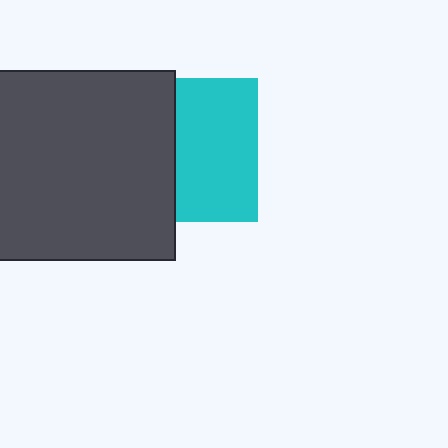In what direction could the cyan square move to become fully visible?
The cyan square could move right. That would shift it out from behind the dark gray square entirely.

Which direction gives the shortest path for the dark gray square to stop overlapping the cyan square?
Moving left gives the shortest separation.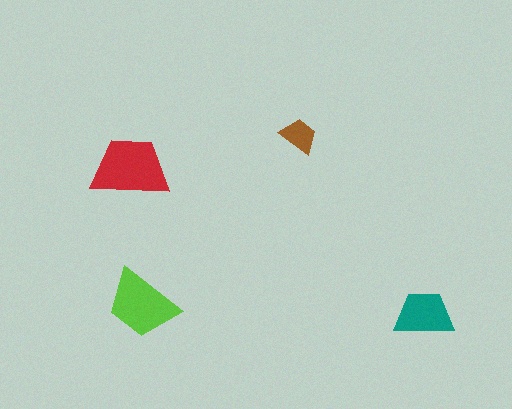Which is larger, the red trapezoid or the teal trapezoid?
The red one.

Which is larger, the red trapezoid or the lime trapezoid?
The red one.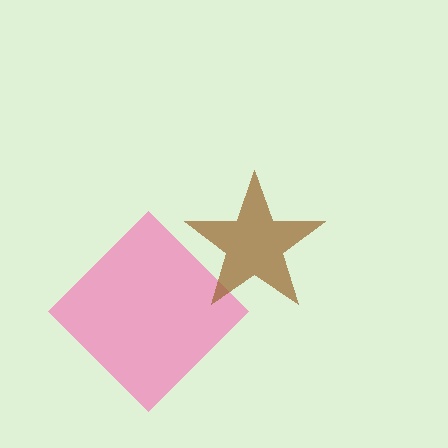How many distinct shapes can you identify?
There are 2 distinct shapes: a pink diamond, a brown star.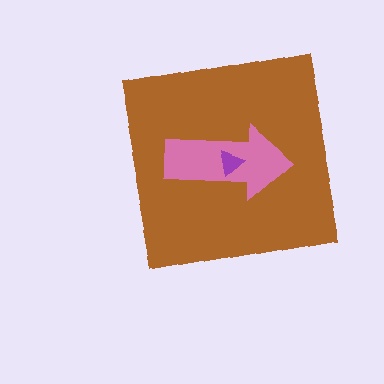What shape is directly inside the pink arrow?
The purple triangle.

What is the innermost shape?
The purple triangle.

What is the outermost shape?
The brown square.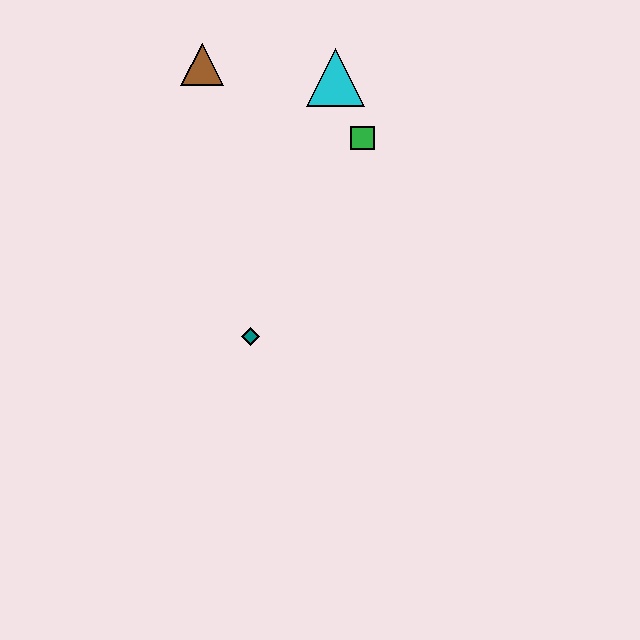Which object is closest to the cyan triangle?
The green square is closest to the cyan triangle.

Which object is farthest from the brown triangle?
The teal diamond is farthest from the brown triangle.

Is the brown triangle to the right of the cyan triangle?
No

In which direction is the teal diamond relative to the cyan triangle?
The teal diamond is below the cyan triangle.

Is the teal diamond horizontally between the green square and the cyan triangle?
No